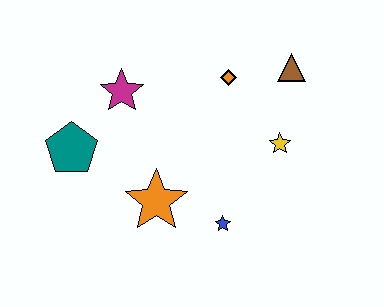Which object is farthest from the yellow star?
The teal pentagon is farthest from the yellow star.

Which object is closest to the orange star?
The blue star is closest to the orange star.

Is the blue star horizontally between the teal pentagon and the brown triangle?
Yes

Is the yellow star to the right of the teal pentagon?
Yes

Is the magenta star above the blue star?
Yes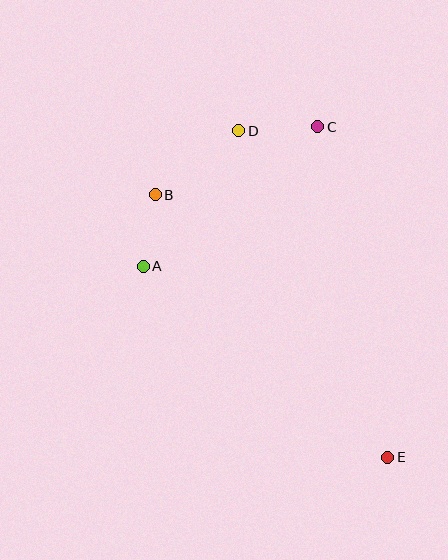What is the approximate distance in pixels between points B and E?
The distance between B and E is approximately 351 pixels.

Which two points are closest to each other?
Points A and B are closest to each other.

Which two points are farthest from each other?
Points D and E are farthest from each other.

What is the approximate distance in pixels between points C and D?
The distance between C and D is approximately 79 pixels.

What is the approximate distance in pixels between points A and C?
The distance between A and C is approximately 223 pixels.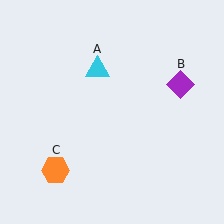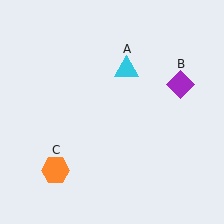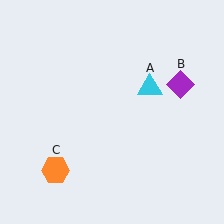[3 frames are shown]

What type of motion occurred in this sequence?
The cyan triangle (object A) rotated clockwise around the center of the scene.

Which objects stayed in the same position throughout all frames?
Purple diamond (object B) and orange hexagon (object C) remained stationary.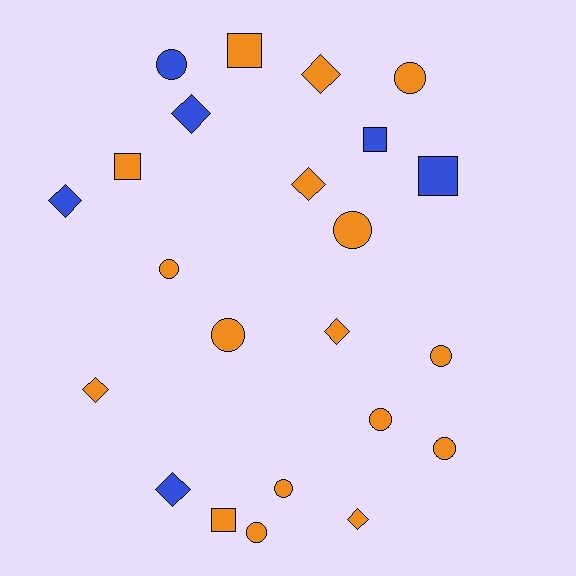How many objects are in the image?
There are 23 objects.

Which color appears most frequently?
Orange, with 17 objects.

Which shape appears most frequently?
Circle, with 10 objects.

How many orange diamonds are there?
There are 5 orange diamonds.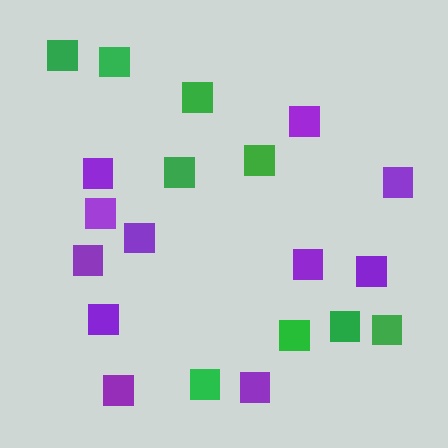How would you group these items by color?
There are 2 groups: one group of green squares (9) and one group of purple squares (11).